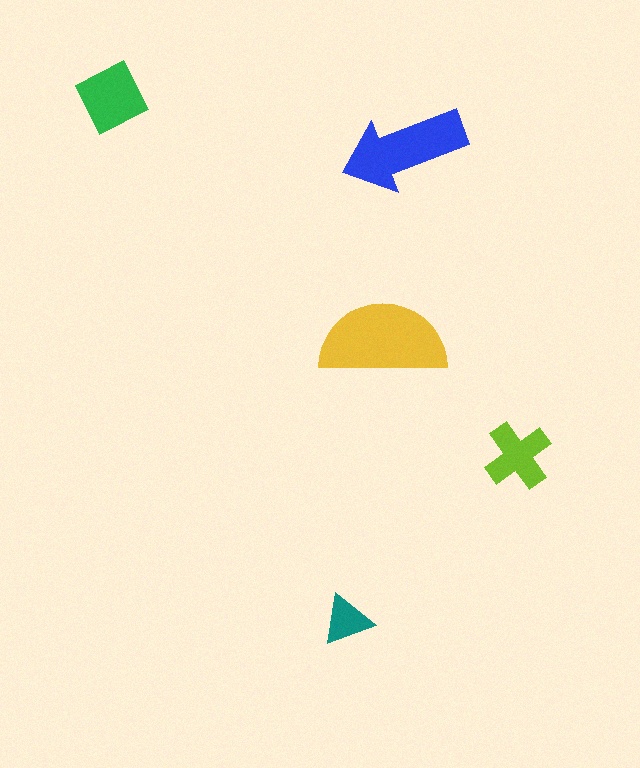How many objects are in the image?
There are 5 objects in the image.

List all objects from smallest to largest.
The teal triangle, the lime cross, the green diamond, the blue arrow, the yellow semicircle.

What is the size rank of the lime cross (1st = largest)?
4th.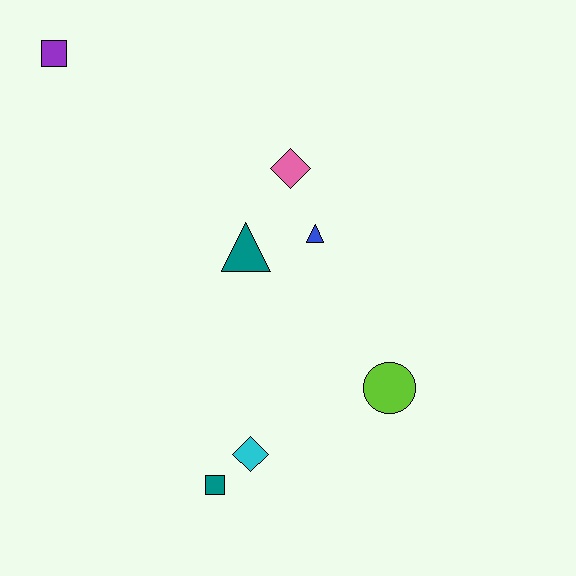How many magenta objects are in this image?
There are no magenta objects.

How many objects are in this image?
There are 7 objects.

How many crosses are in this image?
There are no crosses.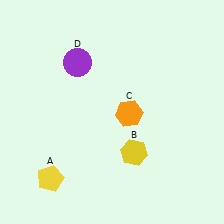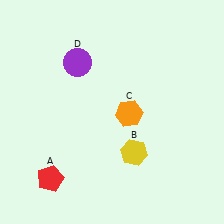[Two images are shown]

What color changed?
The pentagon (A) changed from yellow in Image 1 to red in Image 2.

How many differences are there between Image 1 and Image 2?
There is 1 difference between the two images.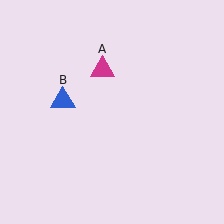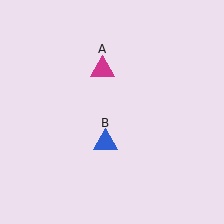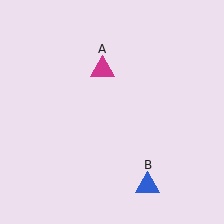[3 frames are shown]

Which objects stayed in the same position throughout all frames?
Magenta triangle (object A) remained stationary.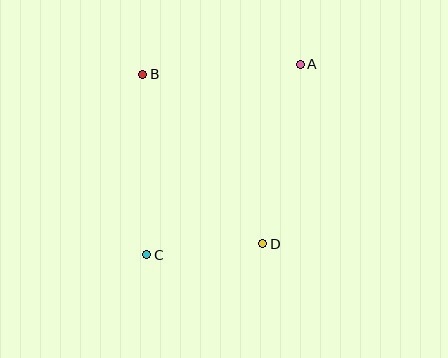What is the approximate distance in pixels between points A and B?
The distance between A and B is approximately 158 pixels.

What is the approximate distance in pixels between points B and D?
The distance between B and D is approximately 208 pixels.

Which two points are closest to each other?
Points C and D are closest to each other.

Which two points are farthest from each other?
Points A and C are farthest from each other.